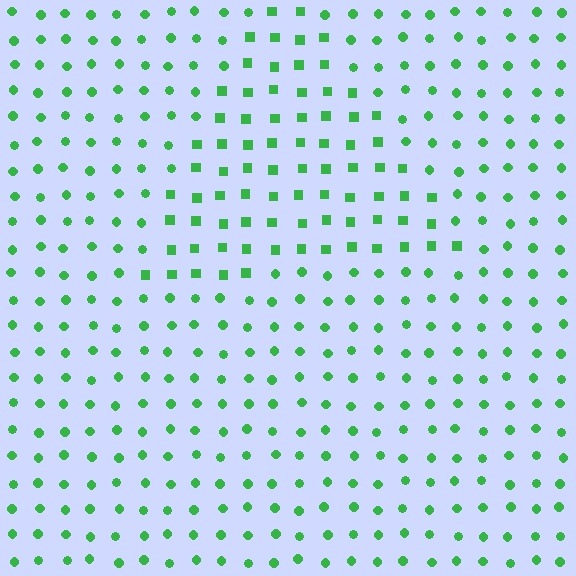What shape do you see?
I see a triangle.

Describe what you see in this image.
The image is filled with small green elements arranged in a uniform grid. A triangle-shaped region contains squares, while the surrounding area contains circles. The boundary is defined purely by the change in element shape.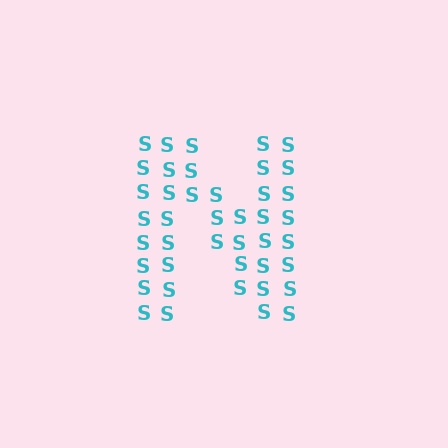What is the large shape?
The large shape is the letter N.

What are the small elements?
The small elements are letter S's.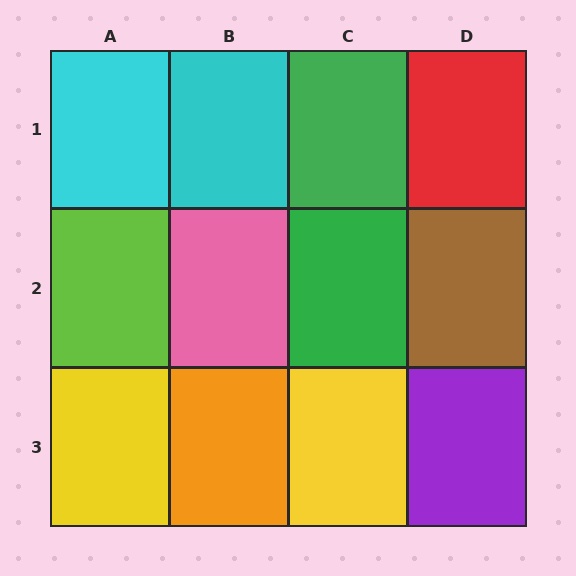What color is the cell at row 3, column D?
Purple.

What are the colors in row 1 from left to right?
Cyan, cyan, green, red.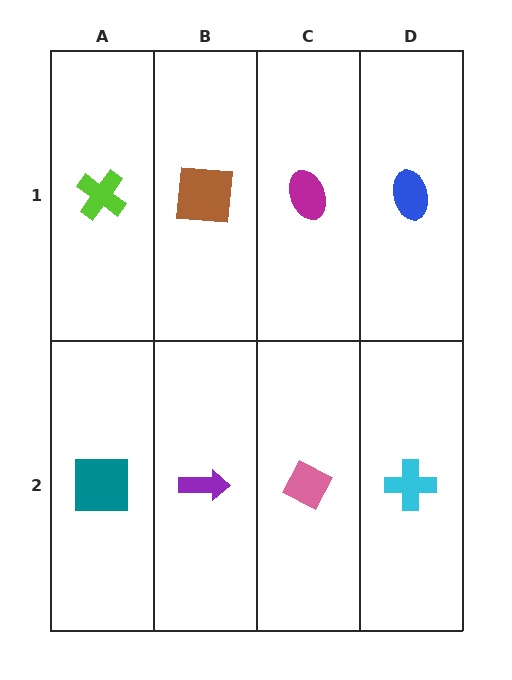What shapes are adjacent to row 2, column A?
A lime cross (row 1, column A), a purple arrow (row 2, column B).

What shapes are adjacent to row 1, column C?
A pink diamond (row 2, column C), a brown square (row 1, column B), a blue ellipse (row 1, column D).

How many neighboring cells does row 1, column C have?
3.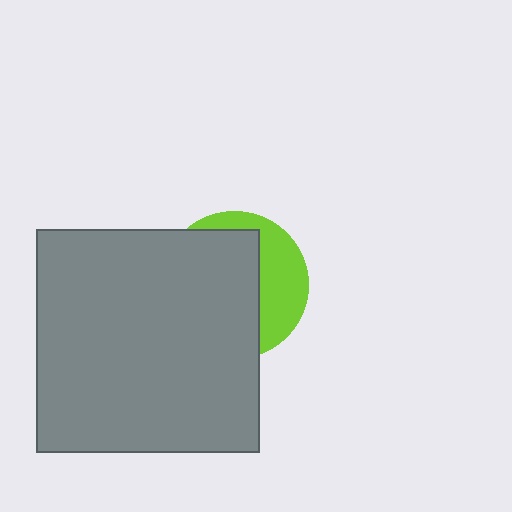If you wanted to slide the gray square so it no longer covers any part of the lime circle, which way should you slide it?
Slide it left — that is the most direct way to separate the two shapes.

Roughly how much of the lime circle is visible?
A small part of it is visible (roughly 35%).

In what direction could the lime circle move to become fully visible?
The lime circle could move right. That would shift it out from behind the gray square entirely.